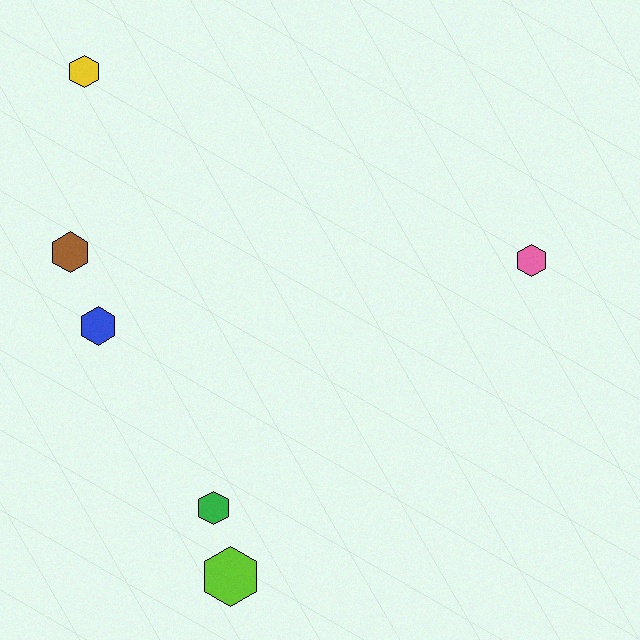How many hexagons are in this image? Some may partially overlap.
There are 6 hexagons.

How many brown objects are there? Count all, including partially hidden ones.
There is 1 brown object.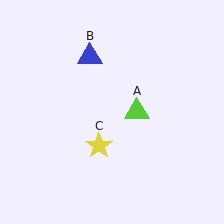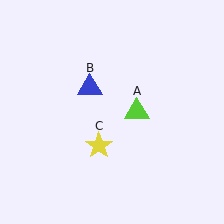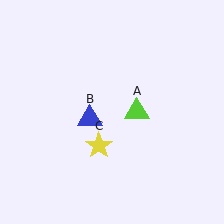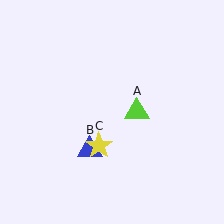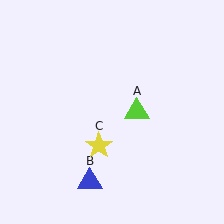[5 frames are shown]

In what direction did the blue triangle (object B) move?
The blue triangle (object B) moved down.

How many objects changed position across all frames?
1 object changed position: blue triangle (object B).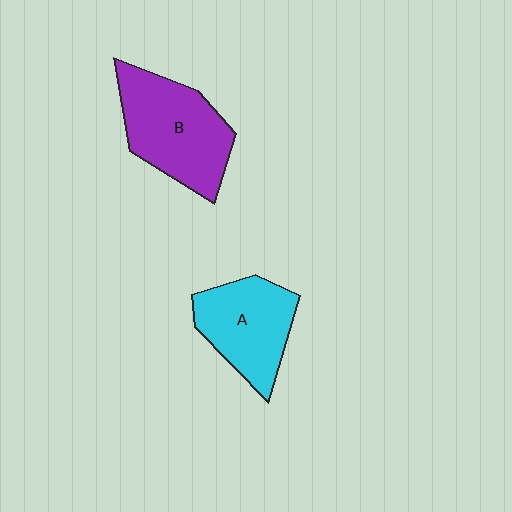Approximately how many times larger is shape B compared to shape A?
Approximately 1.2 times.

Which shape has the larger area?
Shape B (purple).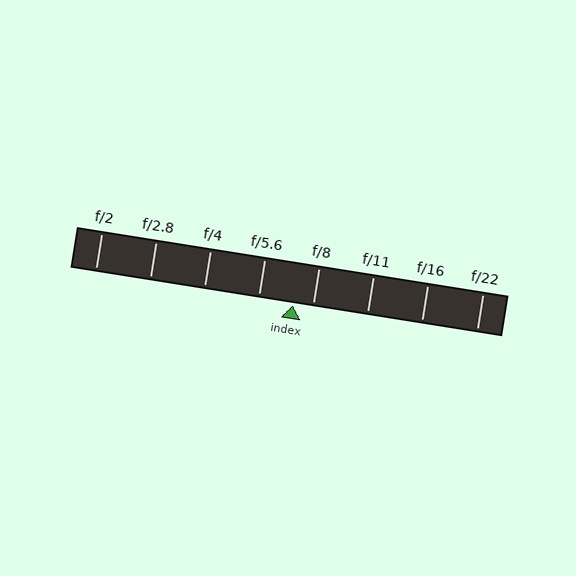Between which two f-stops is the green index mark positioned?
The index mark is between f/5.6 and f/8.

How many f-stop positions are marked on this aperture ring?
There are 8 f-stop positions marked.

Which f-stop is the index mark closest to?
The index mark is closest to f/8.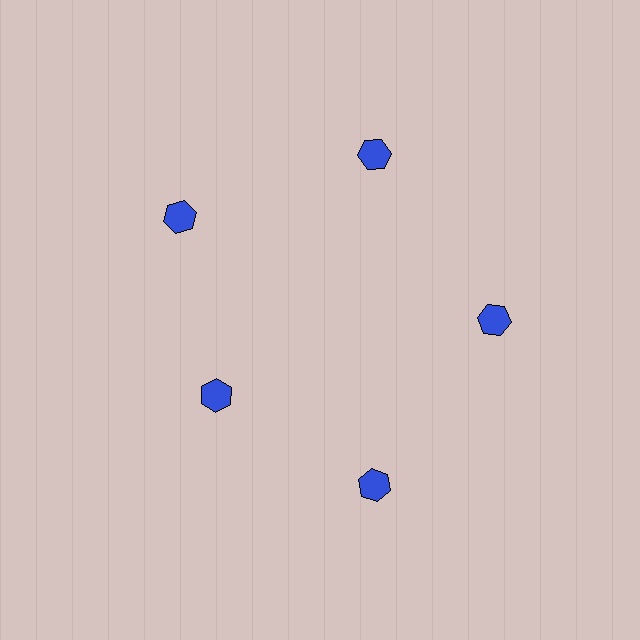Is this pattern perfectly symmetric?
No. The 5 blue hexagons are arranged in a ring, but one element near the 8 o'clock position is pulled inward toward the center, breaking the 5-fold rotational symmetry.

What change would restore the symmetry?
The symmetry would be restored by moving it outward, back onto the ring so that all 5 hexagons sit at equal angles and equal distance from the center.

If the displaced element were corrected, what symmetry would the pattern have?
It would have 5-fold rotational symmetry — the pattern would map onto itself every 72 degrees.